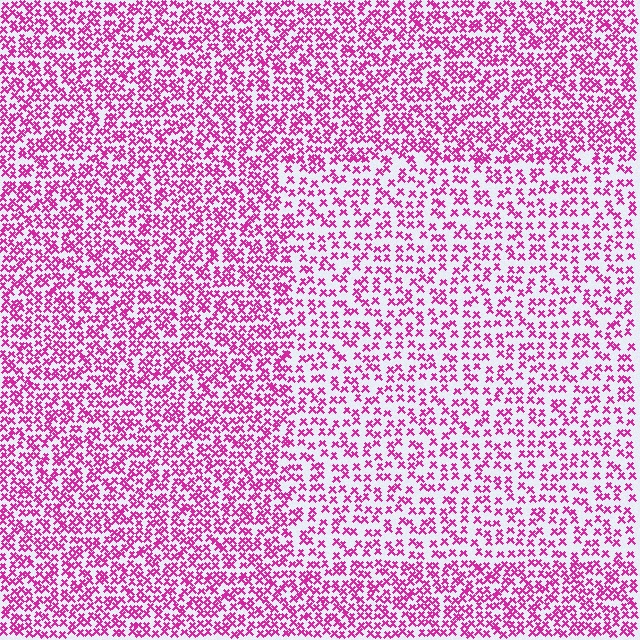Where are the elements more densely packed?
The elements are more densely packed outside the rectangle boundary.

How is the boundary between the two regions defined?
The boundary is defined by a change in element density (approximately 1.7x ratio). All elements are the same color, size, and shape.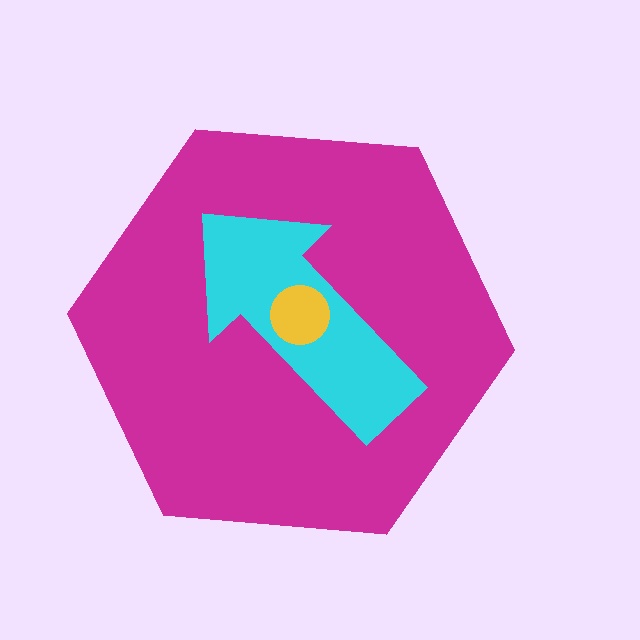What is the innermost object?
The yellow circle.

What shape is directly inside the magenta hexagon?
The cyan arrow.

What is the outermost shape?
The magenta hexagon.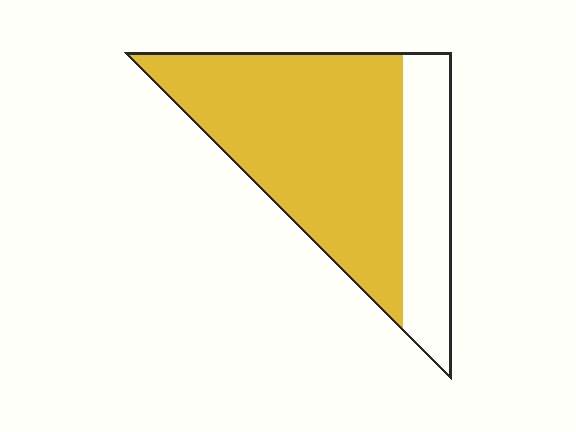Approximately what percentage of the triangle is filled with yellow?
Approximately 70%.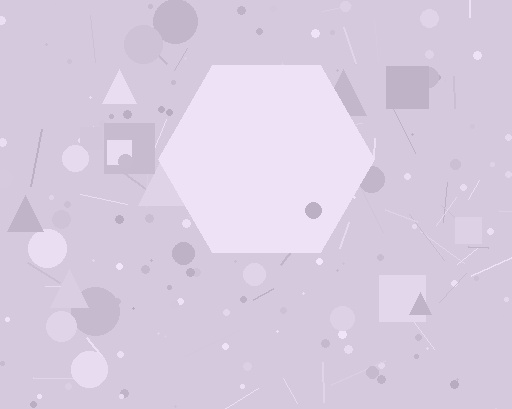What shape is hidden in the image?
A hexagon is hidden in the image.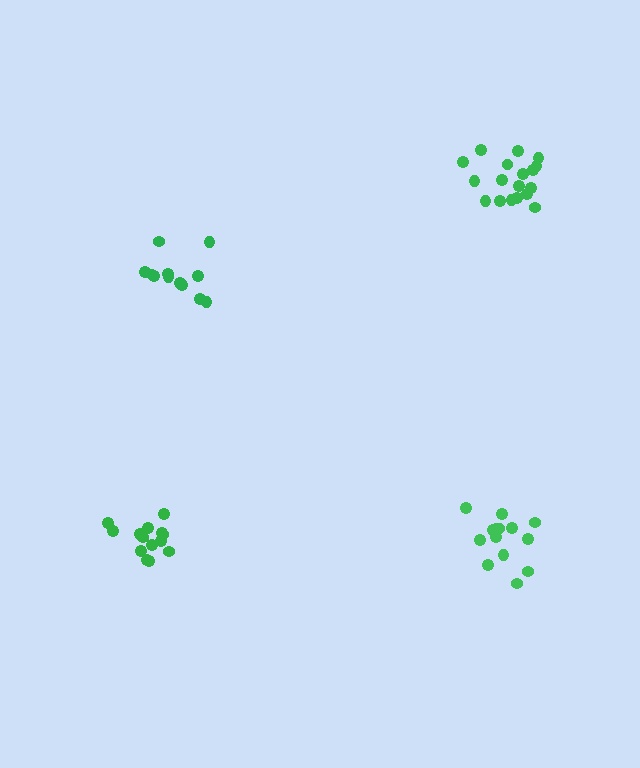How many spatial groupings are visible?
There are 4 spatial groupings.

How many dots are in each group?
Group 1: 18 dots, Group 2: 14 dots, Group 3: 12 dots, Group 4: 15 dots (59 total).